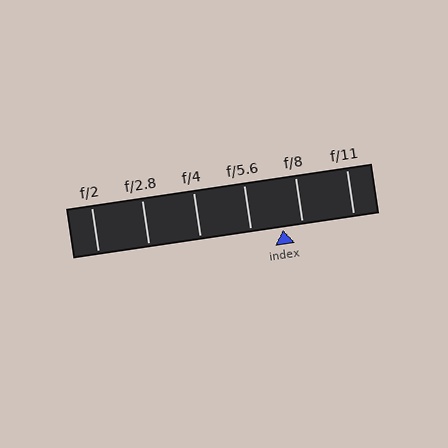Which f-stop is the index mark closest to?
The index mark is closest to f/8.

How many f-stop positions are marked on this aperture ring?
There are 6 f-stop positions marked.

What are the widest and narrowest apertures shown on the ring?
The widest aperture shown is f/2 and the narrowest is f/11.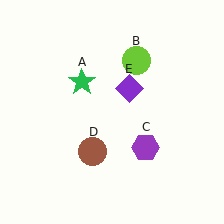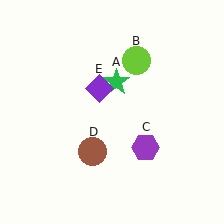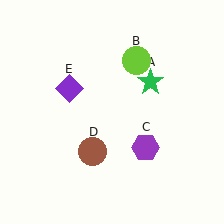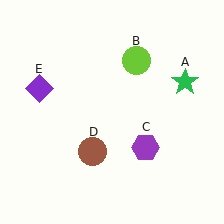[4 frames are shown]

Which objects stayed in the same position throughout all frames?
Lime circle (object B) and purple hexagon (object C) and brown circle (object D) remained stationary.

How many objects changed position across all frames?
2 objects changed position: green star (object A), purple diamond (object E).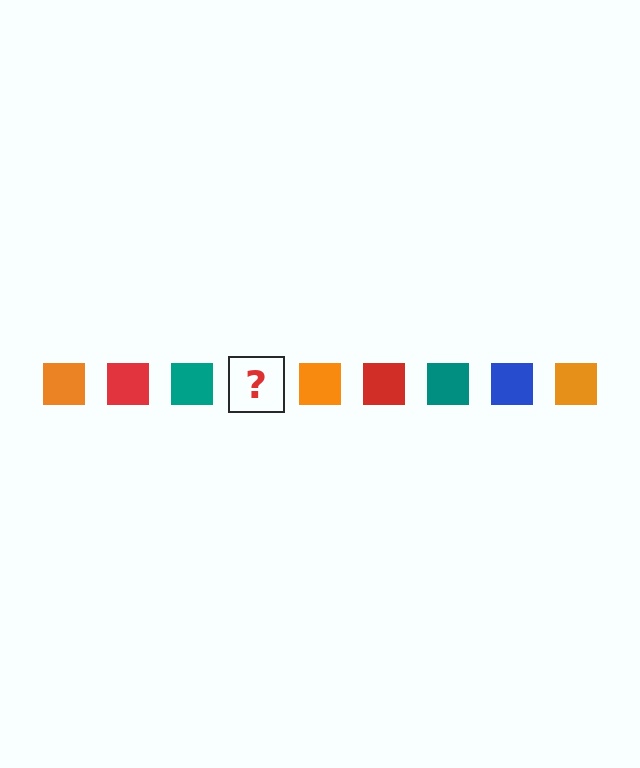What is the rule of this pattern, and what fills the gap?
The rule is that the pattern cycles through orange, red, teal, blue squares. The gap should be filled with a blue square.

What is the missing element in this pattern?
The missing element is a blue square.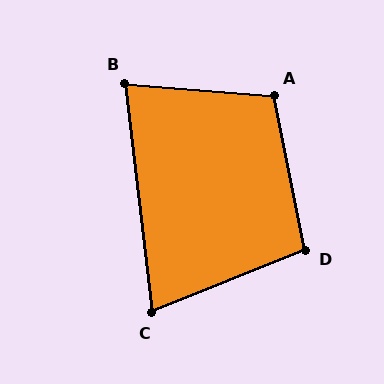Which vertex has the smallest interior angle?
C, at approximately 75 degrees.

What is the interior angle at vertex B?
Approximately 79 degrees (acute).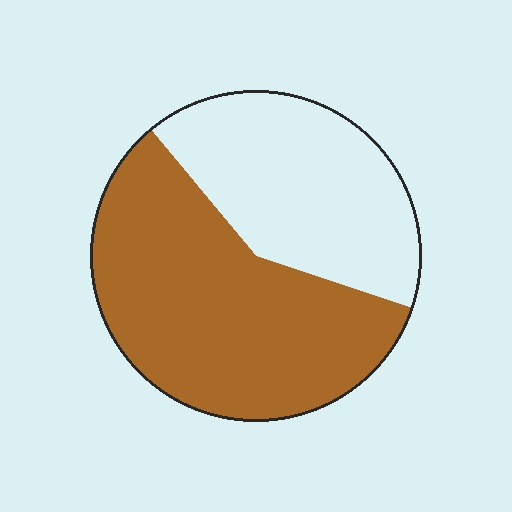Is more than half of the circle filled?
Yes.